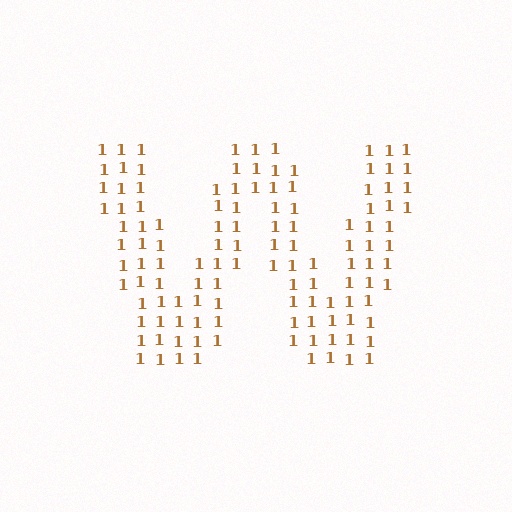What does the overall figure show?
The overall figure shows the letter W.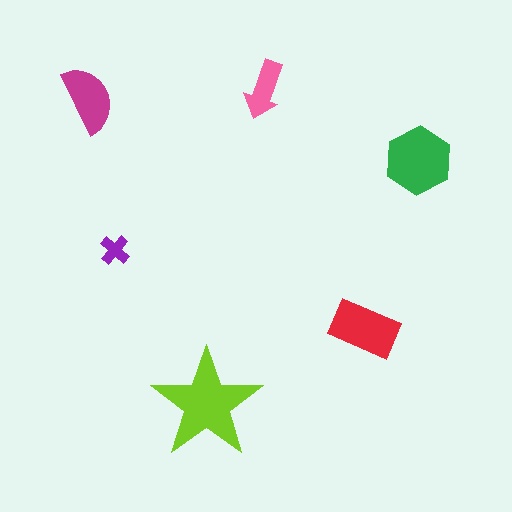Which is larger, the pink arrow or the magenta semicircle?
The magenta semicircle.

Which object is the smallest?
The purple cross.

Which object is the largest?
The lime star.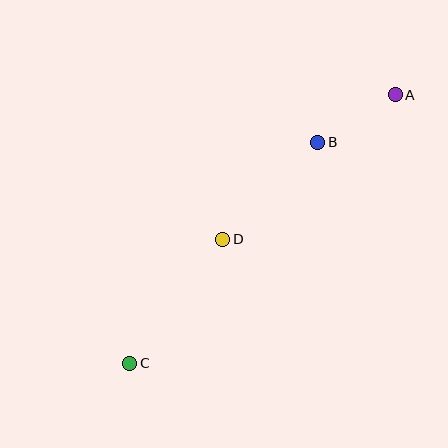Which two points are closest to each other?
Points A and B are closest to each other.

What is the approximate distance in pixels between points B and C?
The distance between B and C is approximately 290 pixels.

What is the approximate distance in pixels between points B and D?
The distance between B and D is approximately 135 pixels.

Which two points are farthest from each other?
Points A and C are farthest from each other.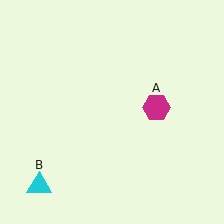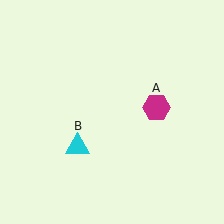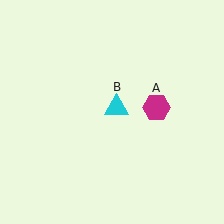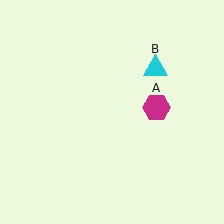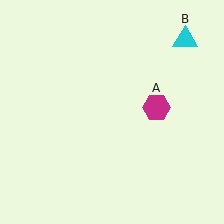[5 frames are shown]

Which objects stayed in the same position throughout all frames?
Magenta hexagon (object A) remained stationary.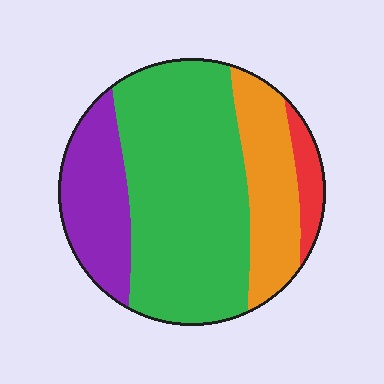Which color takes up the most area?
Green, at roughly 55%.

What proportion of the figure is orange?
Orange covers 20% of the figure.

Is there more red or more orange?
Orange.